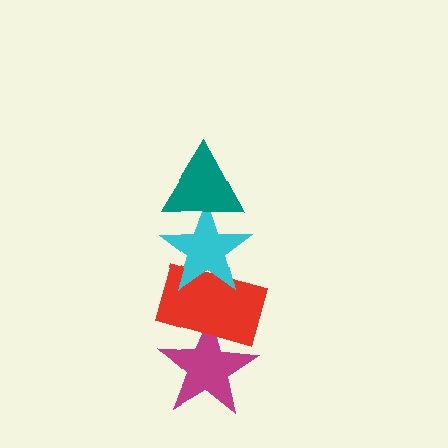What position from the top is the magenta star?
The magenta star is 4th from the top.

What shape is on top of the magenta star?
The red rectangle is on top of the magenta star.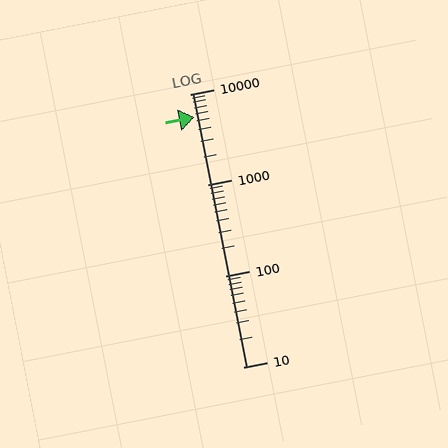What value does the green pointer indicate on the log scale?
The pointer indicates approximately 5600.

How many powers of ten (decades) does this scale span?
The scale spans 3 decades, from 10 to 10000.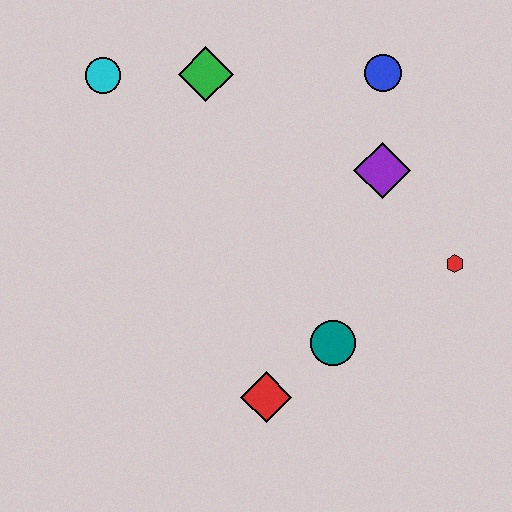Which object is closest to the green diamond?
The cyan circle is closest to the green diamond.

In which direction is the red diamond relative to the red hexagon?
The red diamond is to the left of the red hexagon.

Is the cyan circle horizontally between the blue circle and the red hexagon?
No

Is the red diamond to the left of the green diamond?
No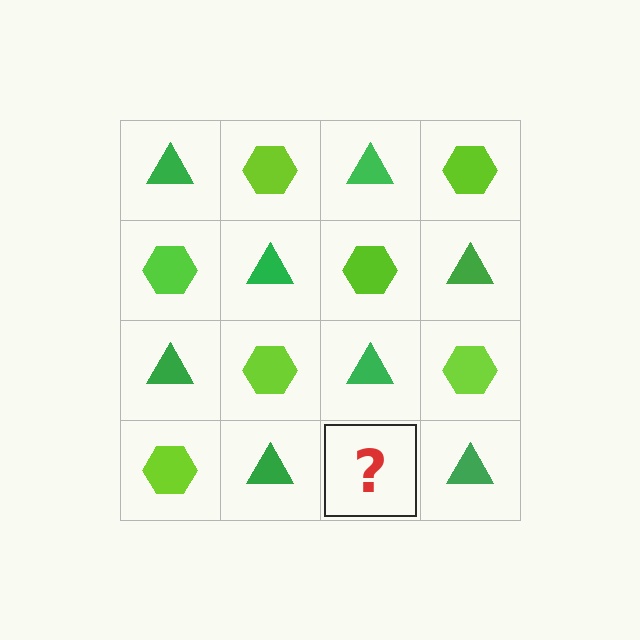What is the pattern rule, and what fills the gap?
The rule is that it alternates green triangle and lime hexagon in a checkerboard pattern. The gap should be filled with a lime hexagon.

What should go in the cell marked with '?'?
The missing cell should contain a lime hexagon.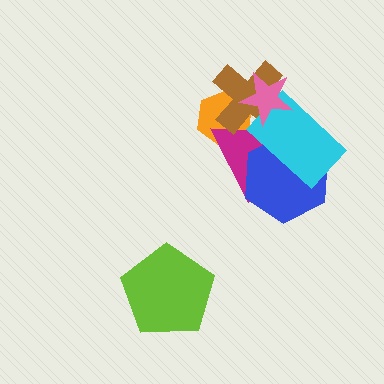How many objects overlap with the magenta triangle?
5 objects overlap with the magenta triangle.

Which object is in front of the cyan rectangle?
The pink star is in front of the cyan rectangle.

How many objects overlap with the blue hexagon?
2 objects overlap with the blue hexagon.